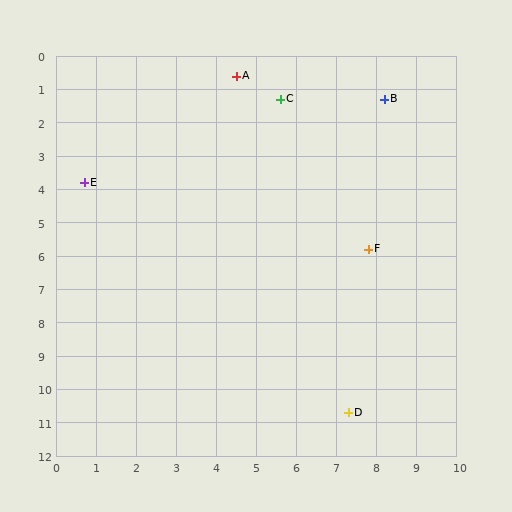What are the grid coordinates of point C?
Point C is at approximately (5.6, 1.3).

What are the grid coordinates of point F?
Point F is at approximately (7.8, 5.8).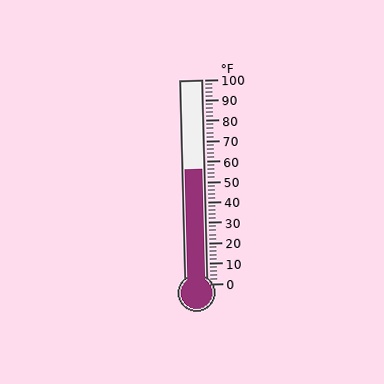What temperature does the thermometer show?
The thermometer shows approximately 56°F.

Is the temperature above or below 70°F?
The temperature is below 70°F.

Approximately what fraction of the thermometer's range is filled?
The thermometer is filled to approximately 55% of its range.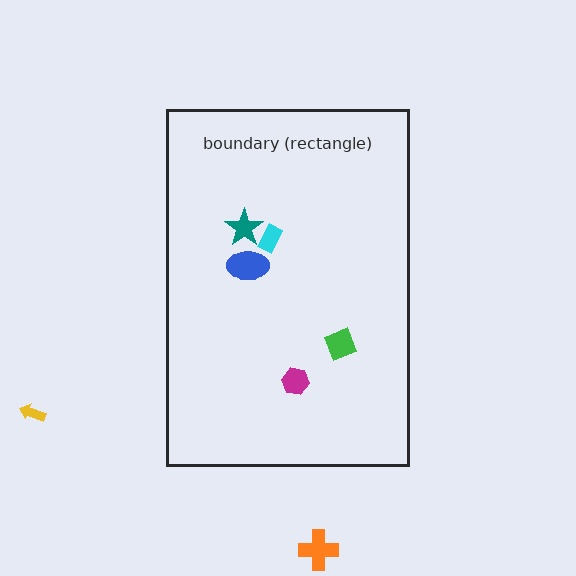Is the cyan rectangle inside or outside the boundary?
Inside.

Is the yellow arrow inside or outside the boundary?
Outside.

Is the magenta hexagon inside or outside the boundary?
Inside.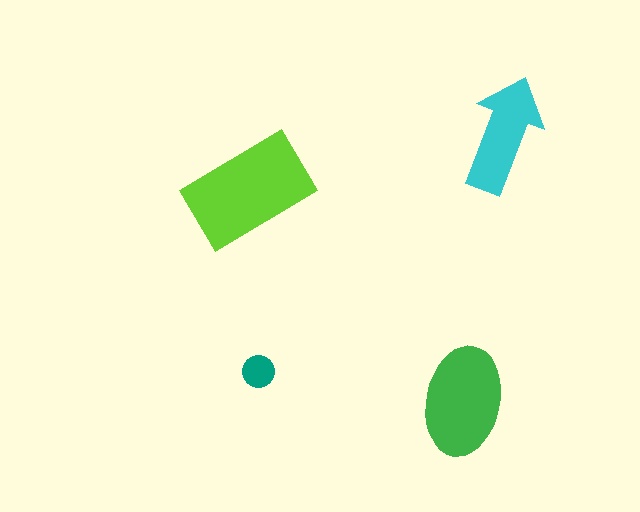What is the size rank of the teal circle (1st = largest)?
4th.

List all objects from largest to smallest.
The lime rectangle, the green ellipse, the cyan arrow, the teal circle.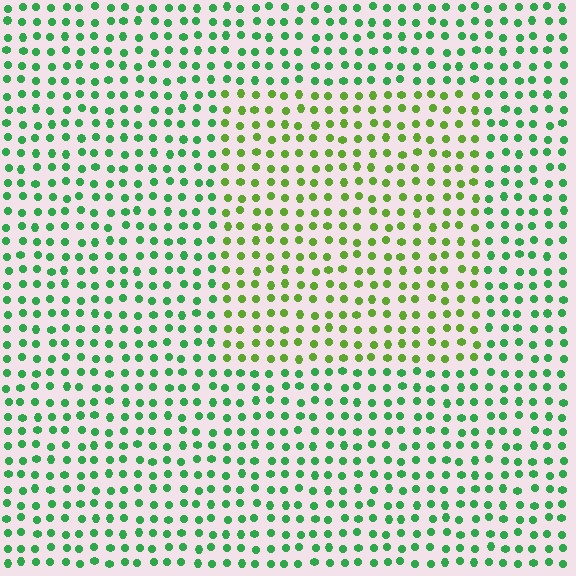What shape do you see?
I see a rectangle.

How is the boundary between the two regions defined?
The boundary is defined purely by a slight shift in hue (about 38 degrees). Spacing, size, and orientation are identical on both sides.